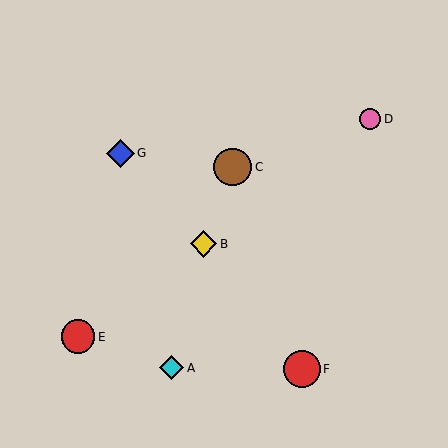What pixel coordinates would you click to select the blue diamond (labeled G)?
Click at (120, 153) to select the blue diamond G.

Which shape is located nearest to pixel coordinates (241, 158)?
The brown circle (labeled C) at (233, 167) is nearest to that location.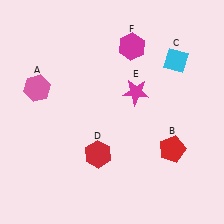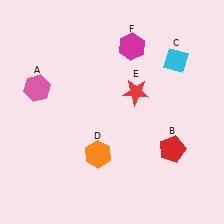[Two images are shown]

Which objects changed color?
D changed from red to orange. E changed from magenta to red.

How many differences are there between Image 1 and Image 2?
There are 2 differences between the two images.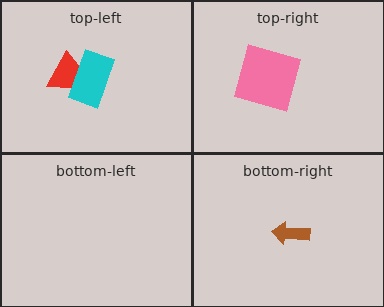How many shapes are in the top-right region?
1.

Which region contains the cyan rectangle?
The top-left region.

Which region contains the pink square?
The top-right region.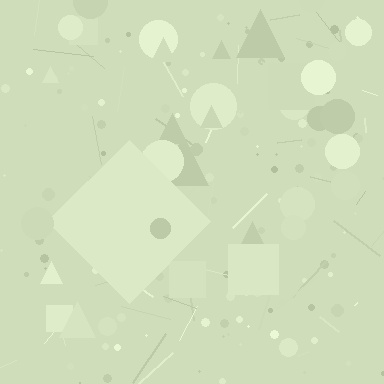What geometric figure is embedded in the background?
A diamond is embedded in the background.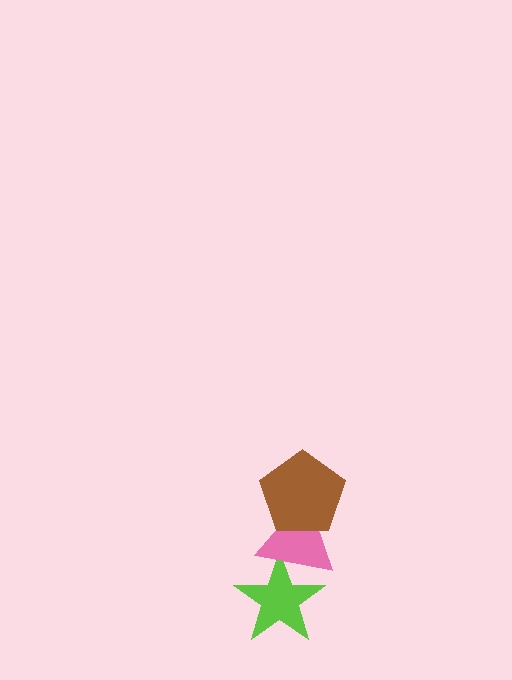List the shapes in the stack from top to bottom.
From top to bottom: the brown pentagon, the pink triangle, the lime star.